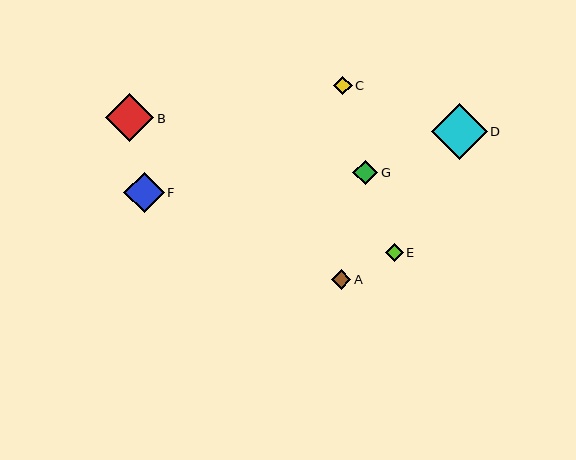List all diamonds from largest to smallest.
From largest to smallest: D, B, F, G, A, C, E.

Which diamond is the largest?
Diamond D is the largest with a size of approximately 56 pixels.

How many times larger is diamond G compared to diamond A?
Diamond G is approximately 1.3 times the size of diamond A.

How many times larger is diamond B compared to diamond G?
Diamond B is approximately 1.9 times the size of diamond G.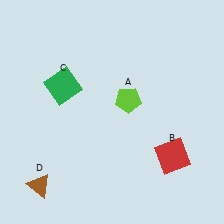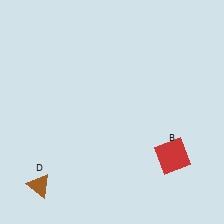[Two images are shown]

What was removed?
The lime pentagon (A), the green square (C) were removed in Image 2.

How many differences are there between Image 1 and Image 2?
There are 2 differences between the two images.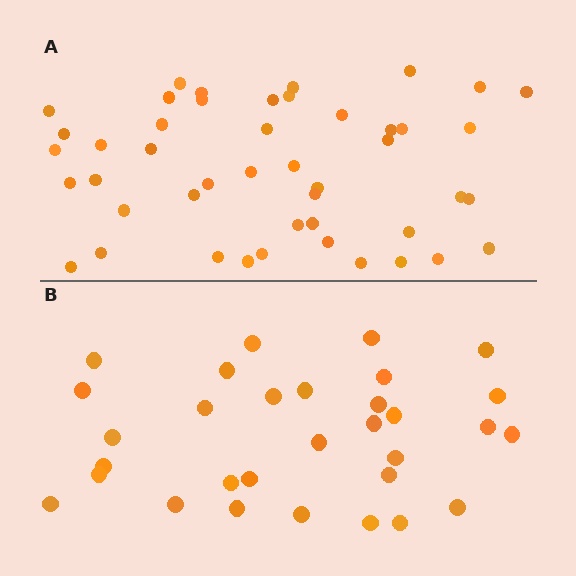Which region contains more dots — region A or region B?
Region A (the top region) has more dots.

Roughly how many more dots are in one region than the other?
Region A has approximately 15 more dots than region B.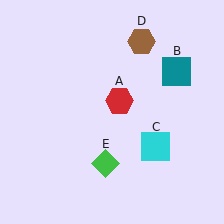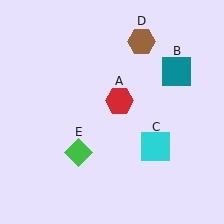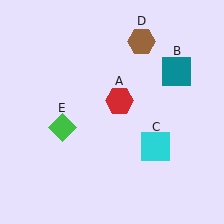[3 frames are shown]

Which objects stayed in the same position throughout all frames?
Red hexagon (object A) and teal square (object B) and cyan square (object C) and brown hexagon (object D) remained stationary.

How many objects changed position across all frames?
1 object changed position: green diamond (object E).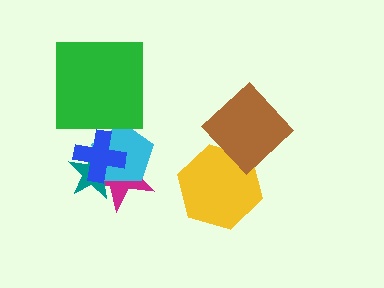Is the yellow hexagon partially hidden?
Yes, it is partially covered by another shape.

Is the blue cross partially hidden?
No, no other shape covers it.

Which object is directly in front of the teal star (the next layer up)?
The cyan pentagon is directly in front of the teal star.